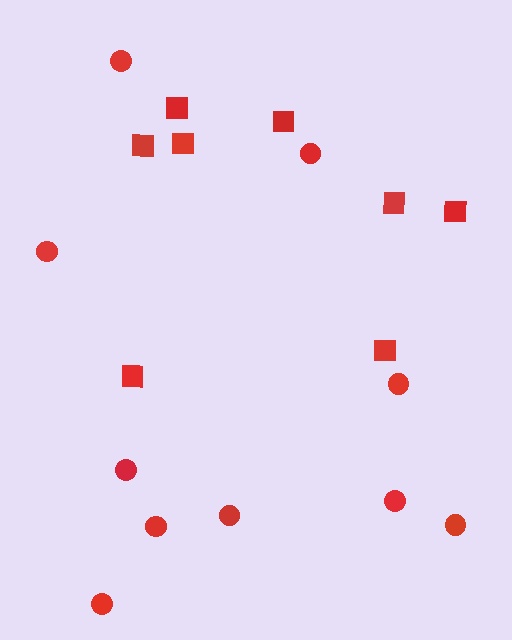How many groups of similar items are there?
There are 2 groups: one group of circles (10) and one group of squares (8).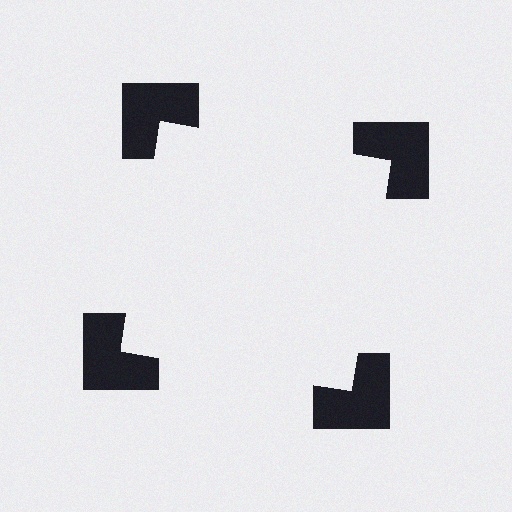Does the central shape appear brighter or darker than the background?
It typically appears slightly brighter than the background, even though no actual brightness change is drawn.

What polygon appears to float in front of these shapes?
An illusory square — its edges are inferred from the aligned wedge cuts in the notched squares, not physically drawn.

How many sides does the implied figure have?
4 sides.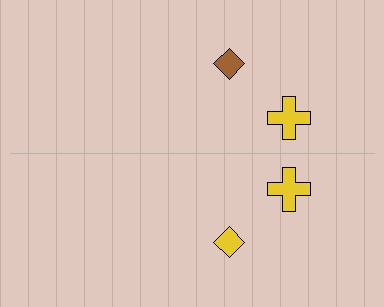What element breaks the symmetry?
The yellow diamond on the bottom side breaks the symmetry — its mirror counterpart is brown.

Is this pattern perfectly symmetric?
No, the pattern is not perfectly symmetric. The yellow diamond on the bottom side breaks the symmetry — its mirror counterpart is brown.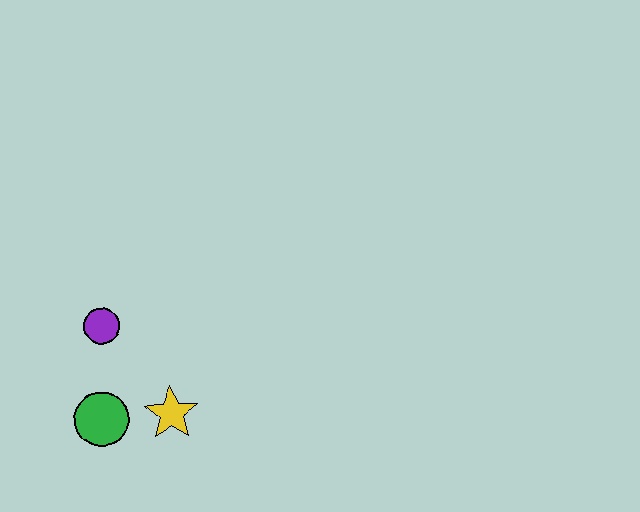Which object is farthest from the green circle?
The purple circle is farthest from the green circle.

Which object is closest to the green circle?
The yellow star is closest to the green circle.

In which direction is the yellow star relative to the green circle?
The yellow star is to the right of the green circle.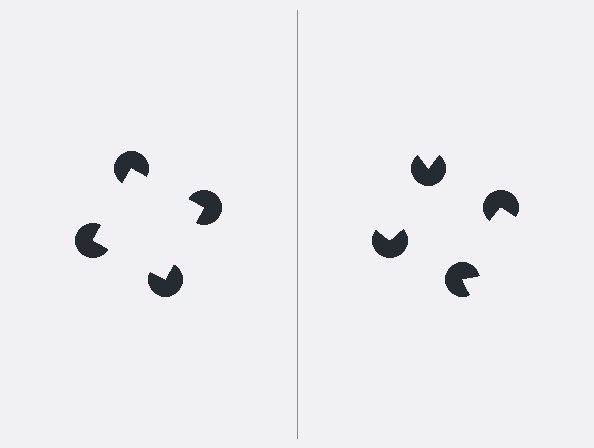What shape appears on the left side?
An illusory square.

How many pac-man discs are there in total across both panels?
8 — 4 on each side.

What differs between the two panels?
The pac-man discs are positioned identically on both sides; only the wedge orientations differ. On the left they align to a square; on the right they are misaligned.